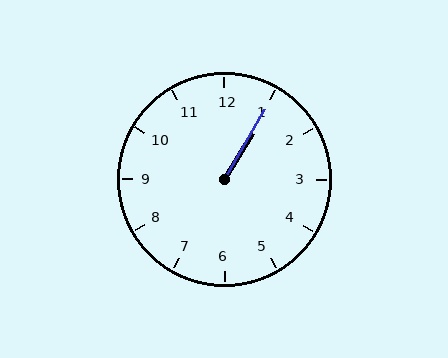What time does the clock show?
1:05.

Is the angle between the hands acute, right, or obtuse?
It is acute.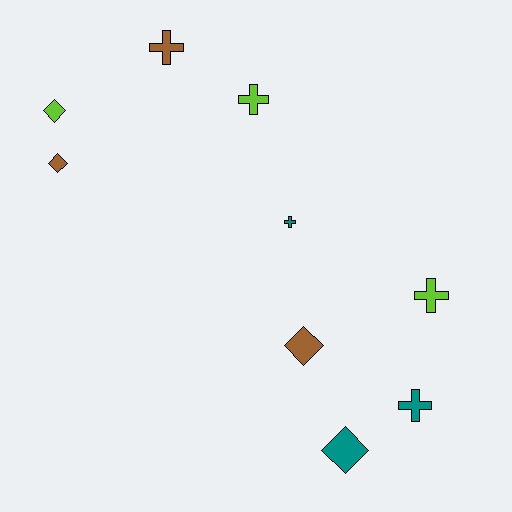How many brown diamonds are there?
There are 2 brown diamonds.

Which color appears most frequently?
Brown, with 3 objects.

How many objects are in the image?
There are 9 objects.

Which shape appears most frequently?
Cross, with 5 objects.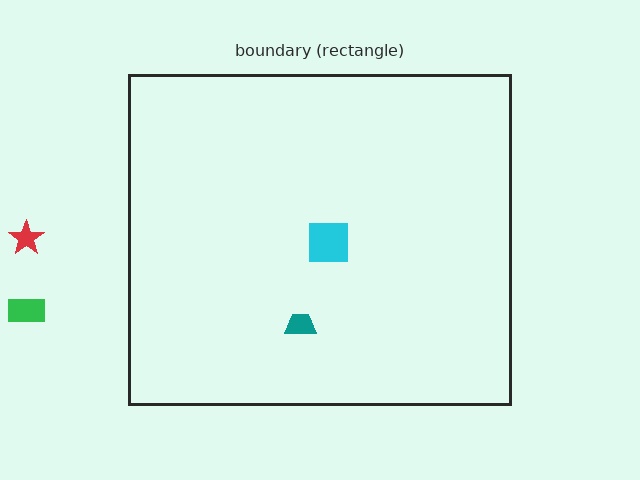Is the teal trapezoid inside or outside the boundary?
Inside.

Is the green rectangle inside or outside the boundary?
Outside.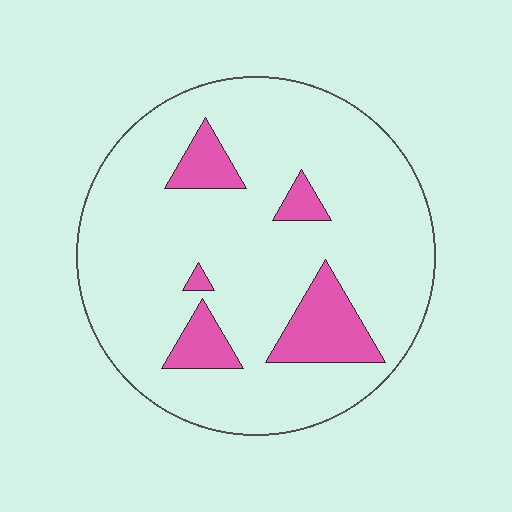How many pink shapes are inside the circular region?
5.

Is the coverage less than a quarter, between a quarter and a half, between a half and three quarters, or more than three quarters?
Less than a quarter.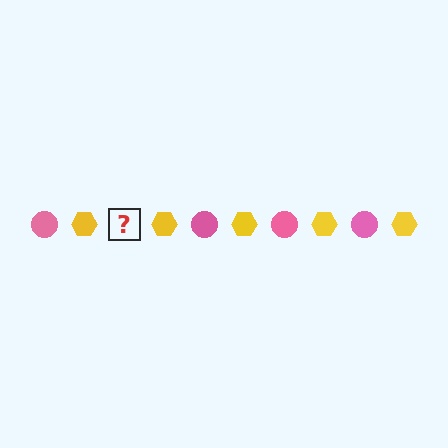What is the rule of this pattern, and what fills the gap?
The rule is that the pattern alternates between pink circle and yellow hexagon. The gap should be filled with a pink circle.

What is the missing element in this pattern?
The missing element is a pink circle.